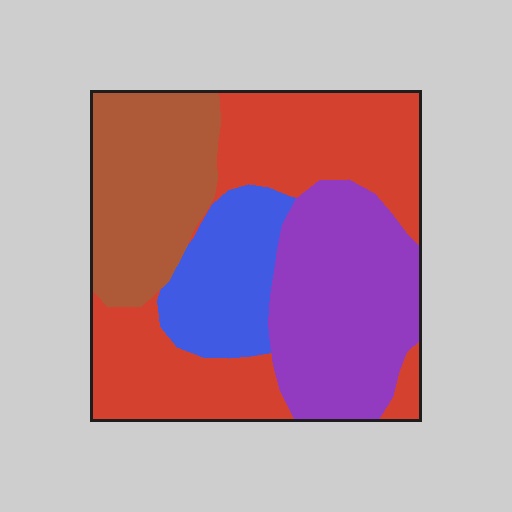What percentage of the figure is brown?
Brown takes up about one fifth (1/5) of the figure.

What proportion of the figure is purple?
Purple takes up between a quarter and a half of the figure.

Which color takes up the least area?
Blue, at roughly 15%.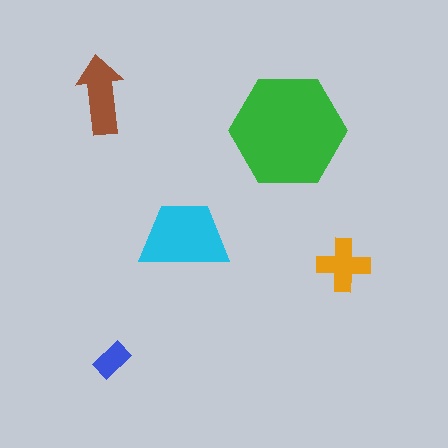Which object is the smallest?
The blue rectangle.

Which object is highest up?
The brown arrow is topmost.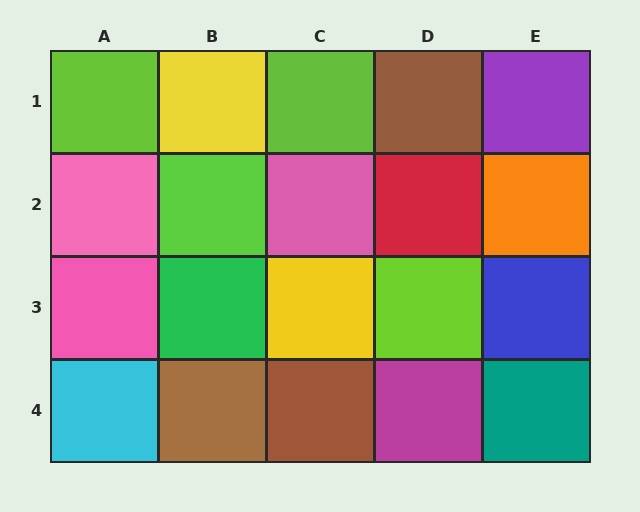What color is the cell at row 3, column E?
Blue.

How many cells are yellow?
2 cells are yellow.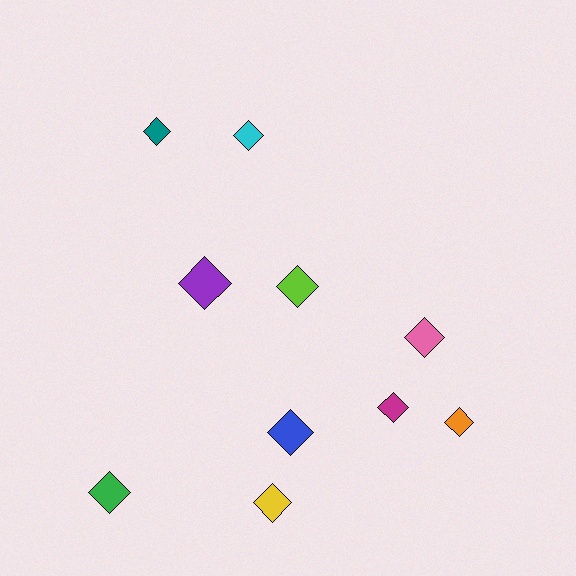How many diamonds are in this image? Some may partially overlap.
There are 10 diamonds.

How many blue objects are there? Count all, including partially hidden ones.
There is 1 blue object.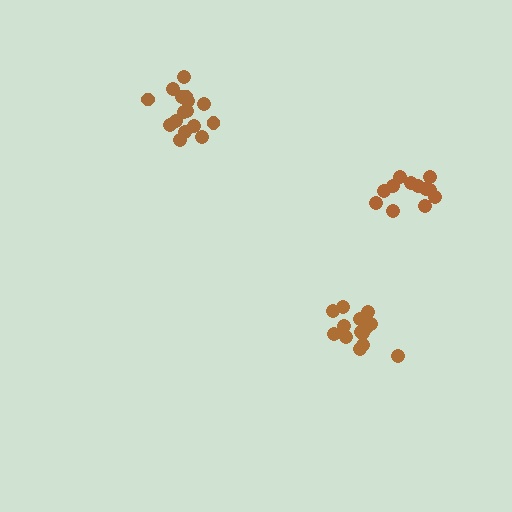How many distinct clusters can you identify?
There are 3 distinct clusters.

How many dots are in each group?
Group 1: 16 dots, Group 2: 13 dots, Group 3: 16 dots (45 total).